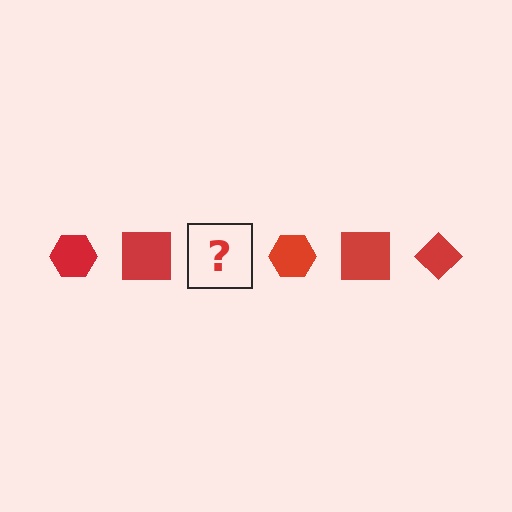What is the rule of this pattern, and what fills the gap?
The rule is that the pattern cycles through hexagon, square, diamond shapes in red. The gap should be filled with a red diamond.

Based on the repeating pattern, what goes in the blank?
The blank should be a red diamond.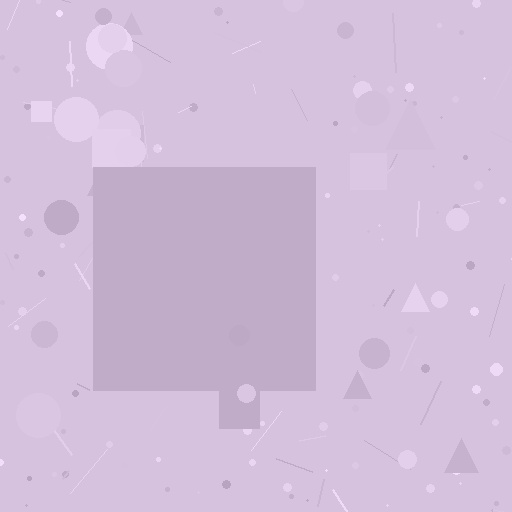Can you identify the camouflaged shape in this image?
The camouflaged shape is a square.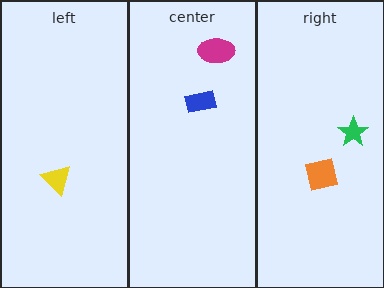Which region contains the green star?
The right region.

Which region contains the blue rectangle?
The center region.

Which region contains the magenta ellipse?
The center region.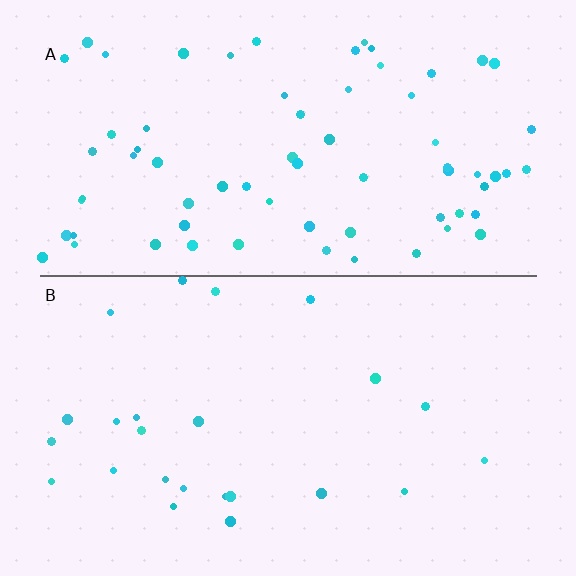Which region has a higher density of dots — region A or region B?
A (the top).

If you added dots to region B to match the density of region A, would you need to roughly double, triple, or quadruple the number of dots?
Approximately triple.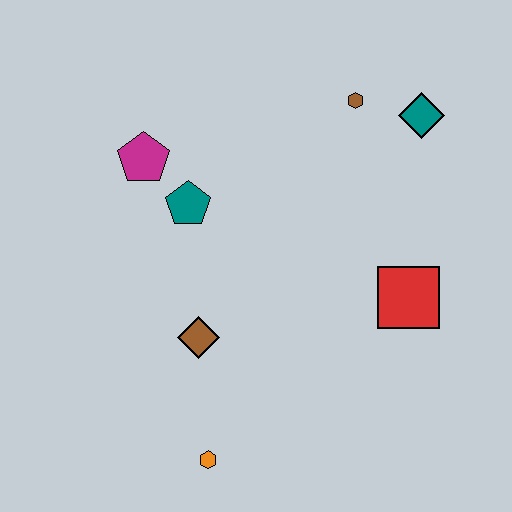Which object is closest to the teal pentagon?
The magenta pentagon is closest to the teal pentagon.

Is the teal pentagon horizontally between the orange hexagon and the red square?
No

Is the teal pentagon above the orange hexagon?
Yes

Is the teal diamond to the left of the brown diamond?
No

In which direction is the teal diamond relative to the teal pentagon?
The teal diamond is to the right of the teal pentagon.